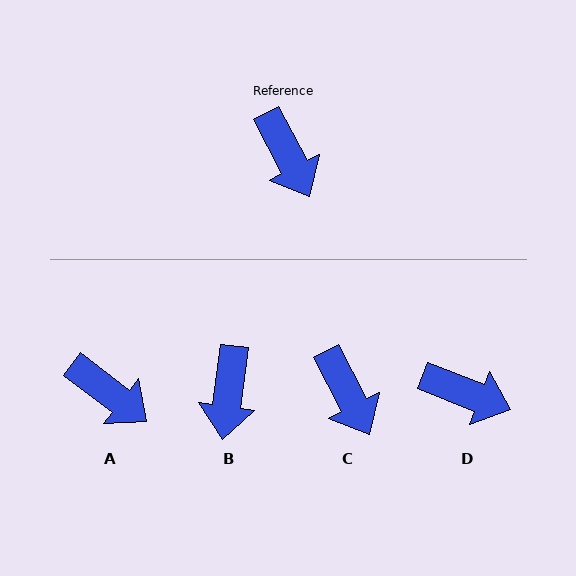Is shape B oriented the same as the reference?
No, it is off by about 35 degrees.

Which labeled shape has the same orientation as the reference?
C.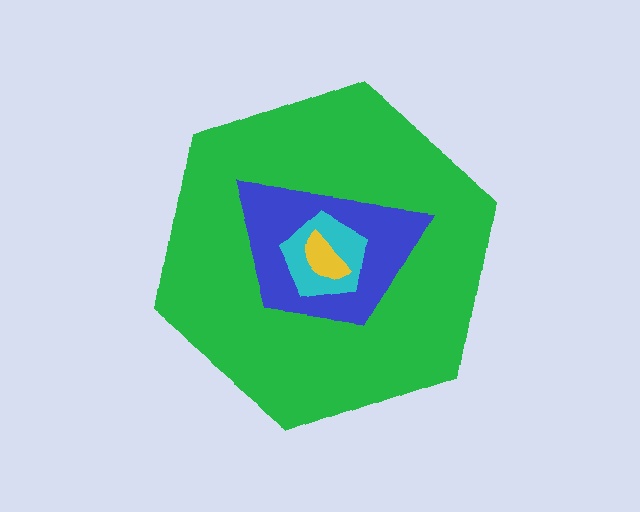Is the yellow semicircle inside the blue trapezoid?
Yes.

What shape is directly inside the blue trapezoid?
The cyan pentagon.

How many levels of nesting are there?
4.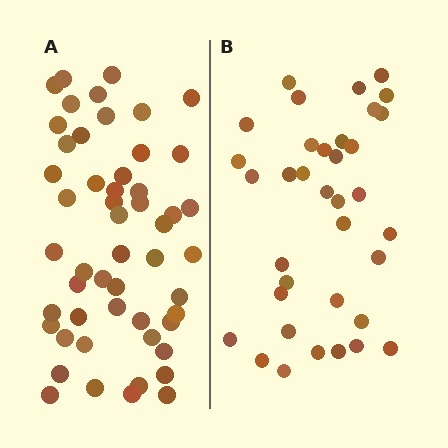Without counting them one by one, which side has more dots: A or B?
Region A (the left region) has more dots.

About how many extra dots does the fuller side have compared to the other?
Region A has approximately 15 more dots than region B.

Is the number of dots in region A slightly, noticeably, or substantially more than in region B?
Region A has noticeably more, but not dramatically so. The ratio is roughly 1.4 to 1.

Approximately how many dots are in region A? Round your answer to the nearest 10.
About 50 dots. (The exact count is 52, which rounds to 50.)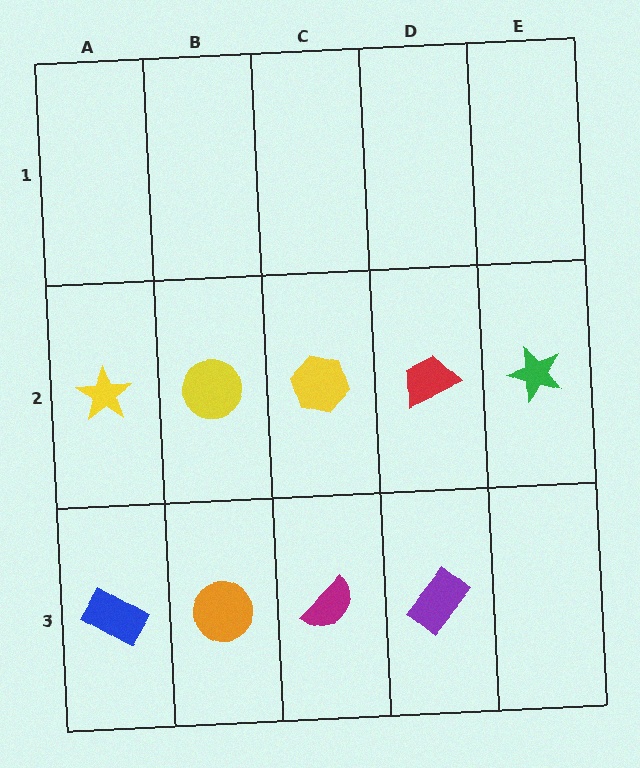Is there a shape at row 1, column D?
No, that cell is empty.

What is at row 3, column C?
A magenta semicircle.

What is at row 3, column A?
A blue rectangle.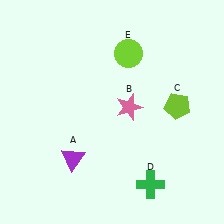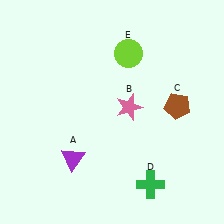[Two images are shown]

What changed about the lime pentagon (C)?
In Image 1, C is lime. In Image 2, it changed to brown.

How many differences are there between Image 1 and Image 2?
There is 1 difference between the two images.